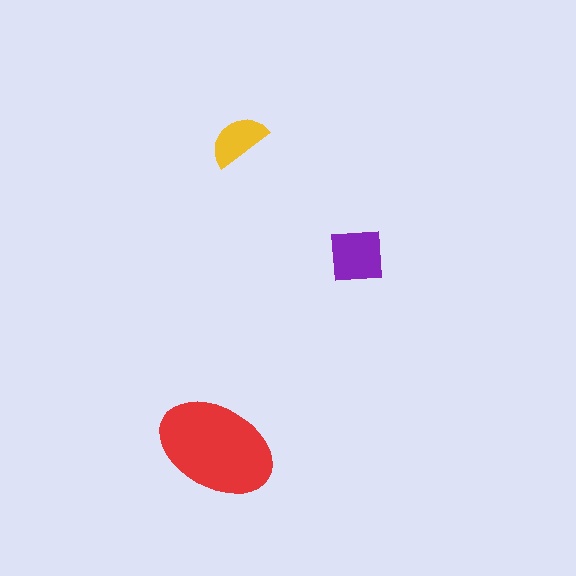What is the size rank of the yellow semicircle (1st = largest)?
3rd.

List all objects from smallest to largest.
The yellow semicircle, the purple square, the red ellipse.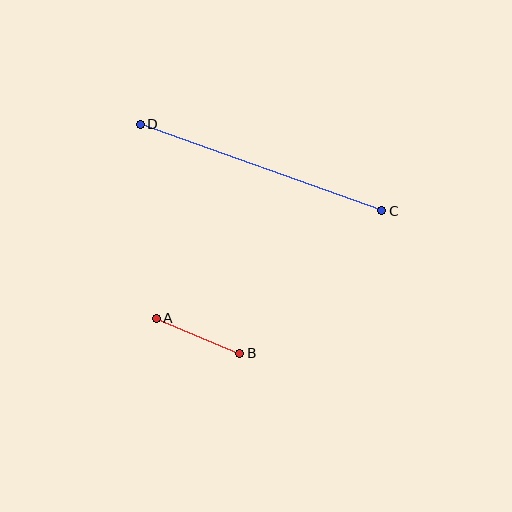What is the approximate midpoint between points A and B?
The midpoint is at approximately (198, 336) pixels.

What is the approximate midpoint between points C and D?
The midpoint is at approximately (261, 168) pixels.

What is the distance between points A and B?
The distance is approximately 91 pixels.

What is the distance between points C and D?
The distance is approximately 256 pixels.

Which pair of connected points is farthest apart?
Points C and D are farthest apart.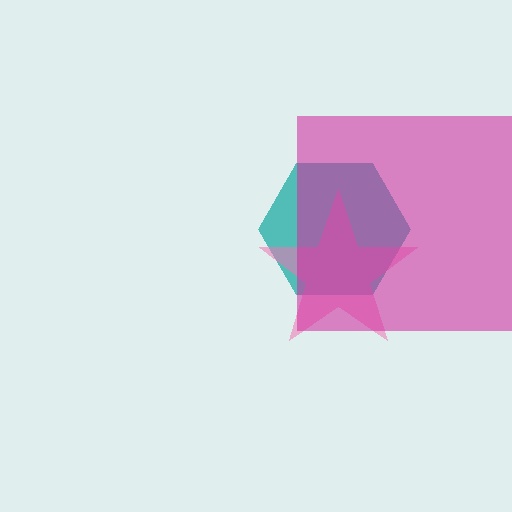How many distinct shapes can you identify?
There are 3 distinct shapes: a teal hexagon, a pink star, a magenta square.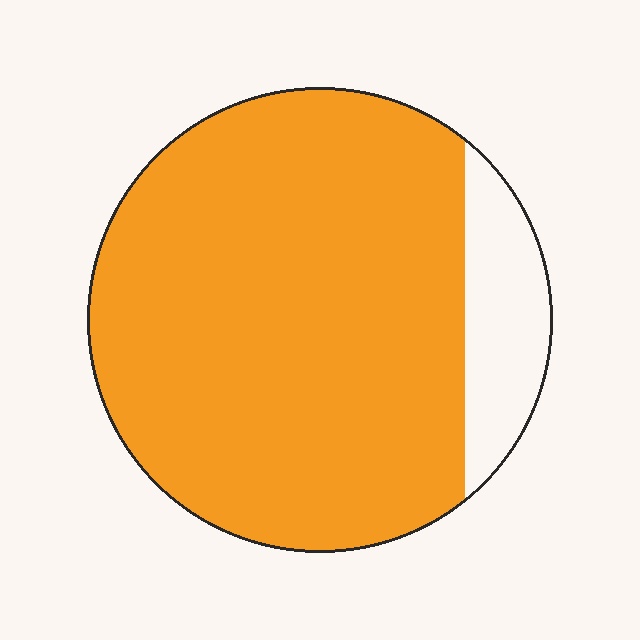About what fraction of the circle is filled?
About seven eighths (7/8).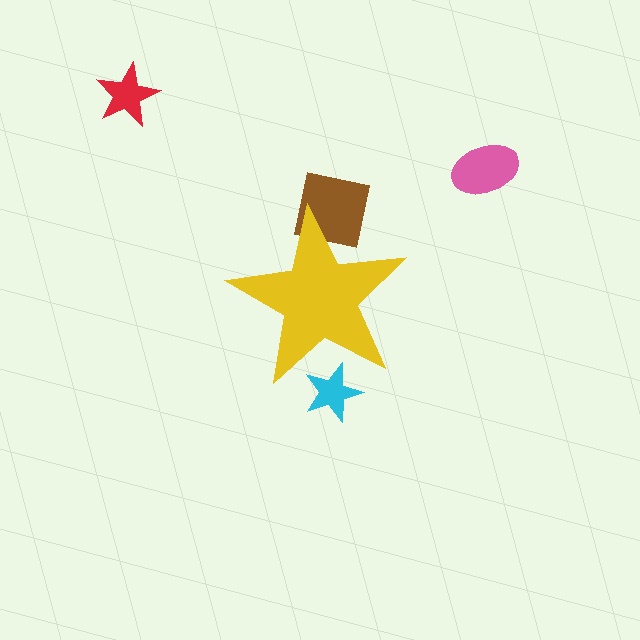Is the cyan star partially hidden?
Yes, the cyan star is partially hidden behind the yellow star.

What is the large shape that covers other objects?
A yellow star.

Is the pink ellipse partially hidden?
No, the pink ellipse is fully visible.